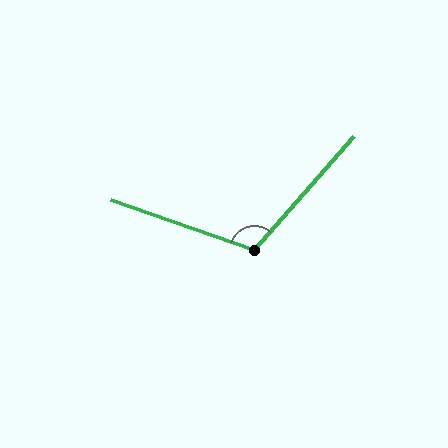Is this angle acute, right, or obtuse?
It is obtuse.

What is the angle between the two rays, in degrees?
Approximately 112 degrees.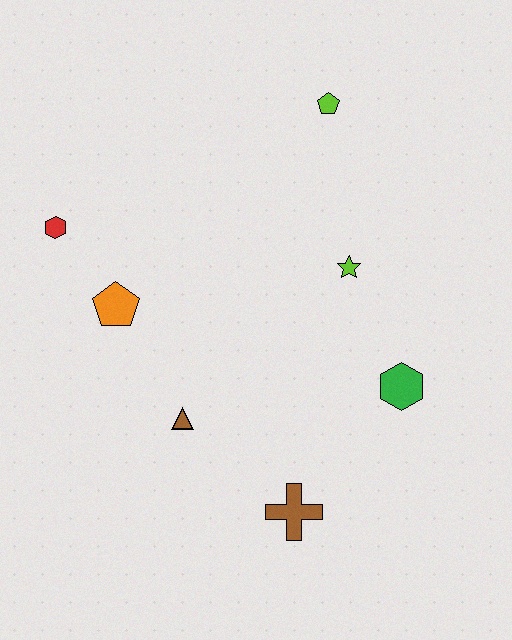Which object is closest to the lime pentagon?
The lime star is closest to the lime pentagon.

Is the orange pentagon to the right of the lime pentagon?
No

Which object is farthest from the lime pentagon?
The brown cross is farthest from the lime pentagon.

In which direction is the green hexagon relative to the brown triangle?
The green hexagon is to the right of the brown triangle.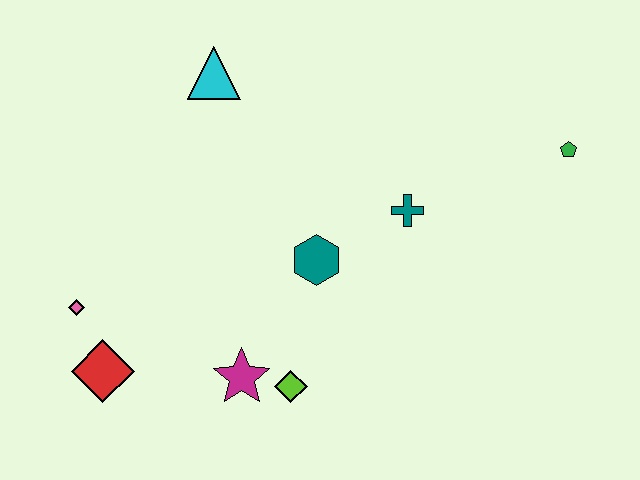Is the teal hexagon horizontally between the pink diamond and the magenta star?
No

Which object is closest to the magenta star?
The lime diamond is closest to the magenta star.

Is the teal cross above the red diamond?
Yes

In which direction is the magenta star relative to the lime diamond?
The magenta star is to the left of the lime diamond.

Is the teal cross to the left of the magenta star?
No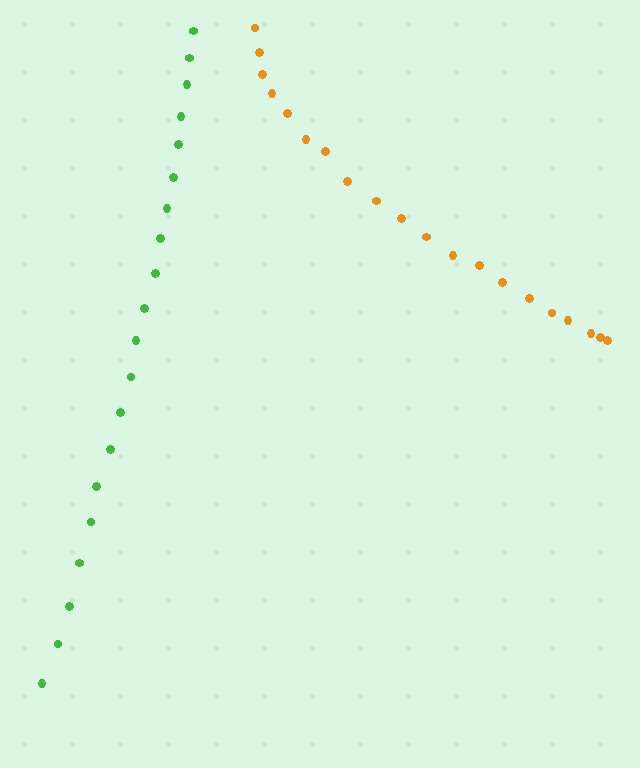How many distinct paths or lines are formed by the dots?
There are 2 distinct paths.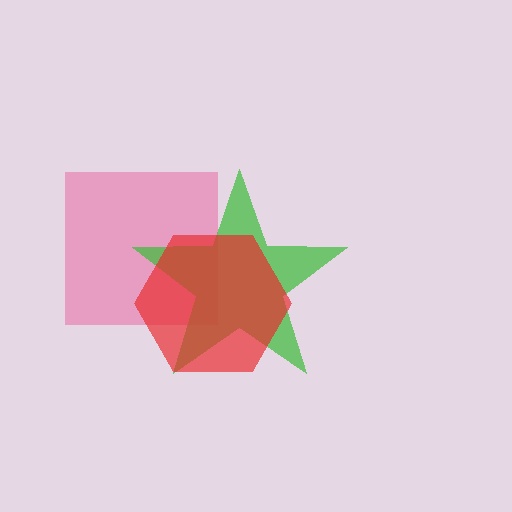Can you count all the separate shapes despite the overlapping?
Yes, there are 3 separate shapes.